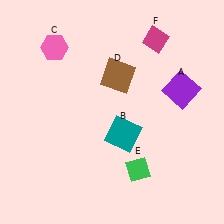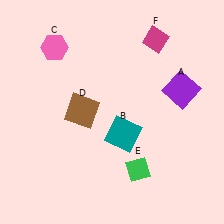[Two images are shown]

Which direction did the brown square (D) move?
The brown square (D) moved left.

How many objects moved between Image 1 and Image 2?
1 object moved between the two images.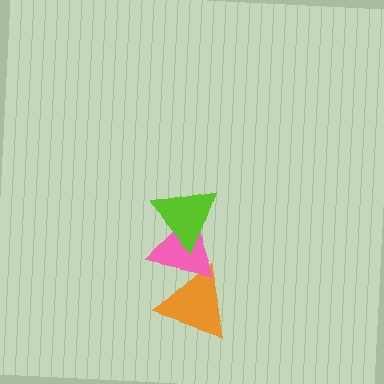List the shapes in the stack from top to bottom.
From top to bottom: the lime triangle, the pink triangle, the orange triangle.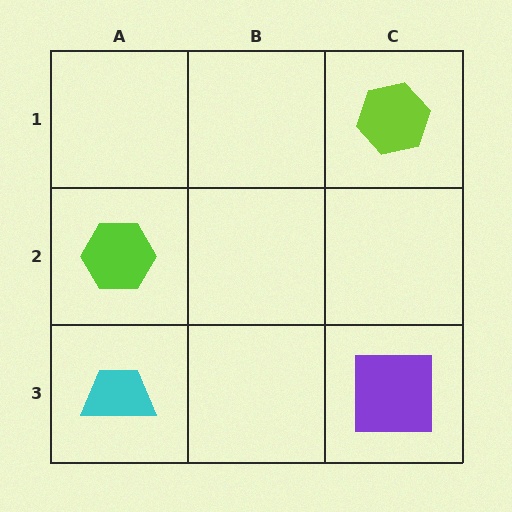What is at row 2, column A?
A lime hexagon.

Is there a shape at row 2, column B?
No, that cell is empty.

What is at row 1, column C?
A lime hexagon.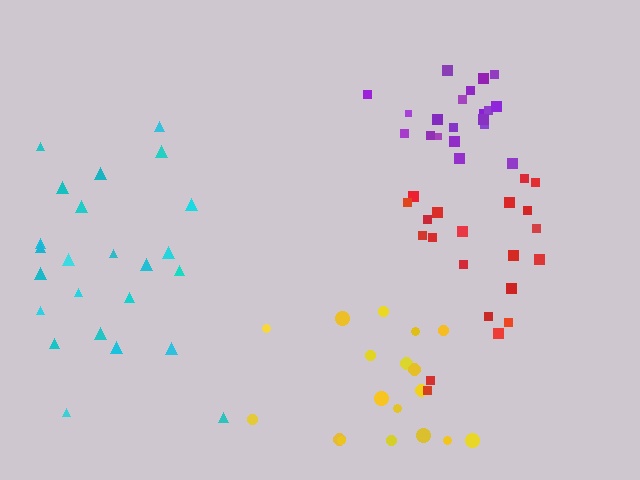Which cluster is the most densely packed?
Purple.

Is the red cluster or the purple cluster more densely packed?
Purple.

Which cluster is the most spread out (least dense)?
Yellow.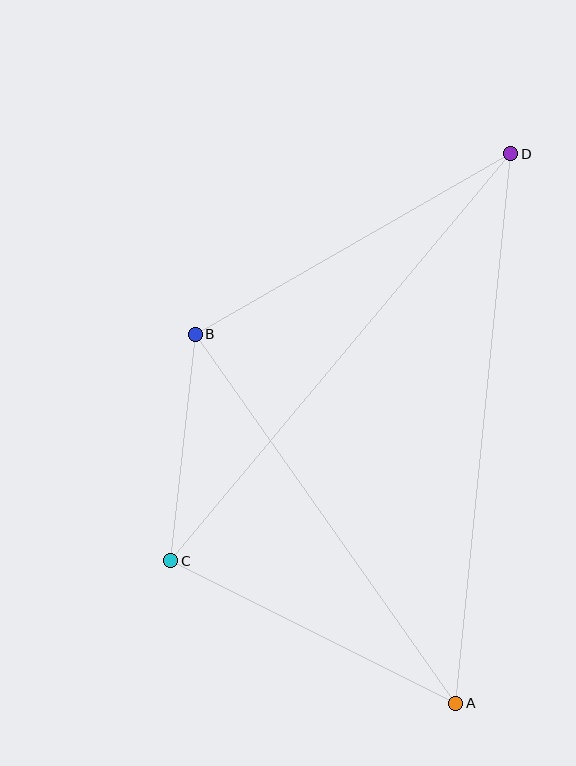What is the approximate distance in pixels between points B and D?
The distance between B and D is approximately 364 pixels.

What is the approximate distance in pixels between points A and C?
The distance between A and C is approximately 319 pixels.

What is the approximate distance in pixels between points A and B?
The distance between A and B is approximately 452 pixels.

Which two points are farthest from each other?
Points A and D are farthest from each other.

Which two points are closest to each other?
Points B and C are closest to each other.